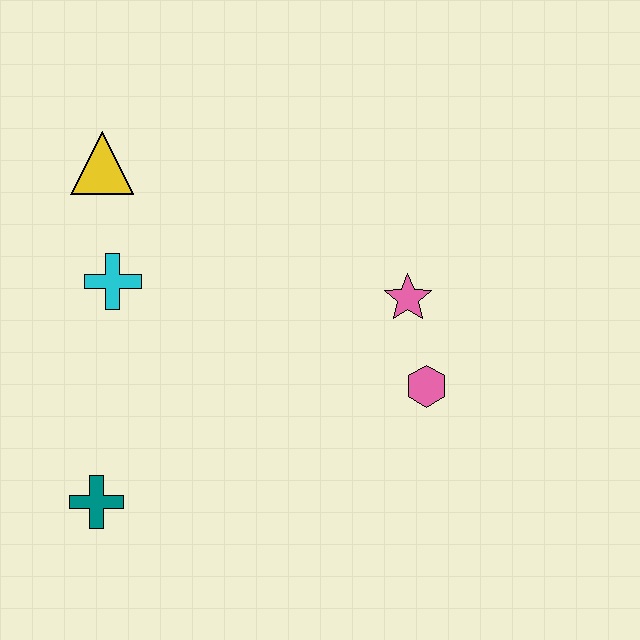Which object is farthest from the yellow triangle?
The pink hexagon is farthest from the yellow triangle.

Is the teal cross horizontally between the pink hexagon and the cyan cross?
No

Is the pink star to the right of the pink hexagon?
No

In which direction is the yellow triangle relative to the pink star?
The yellow triangle is to the left of the pink star.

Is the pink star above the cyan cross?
No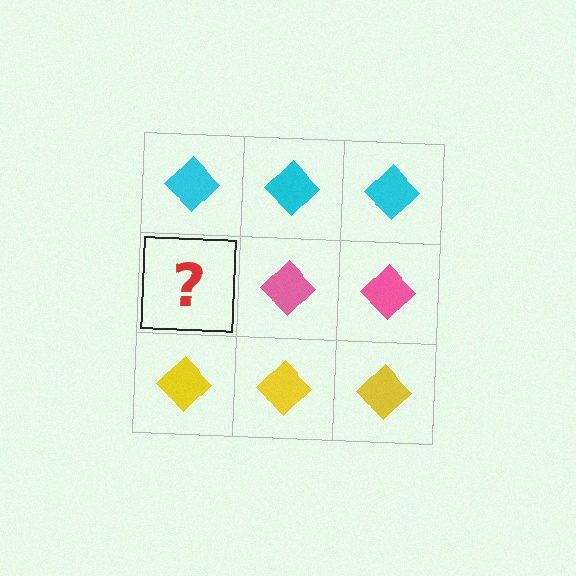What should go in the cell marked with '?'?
The missing cell should contain a pink diamond.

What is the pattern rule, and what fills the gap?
The rule is that each row has a consistent color. The gap should be filled with a pink diamond.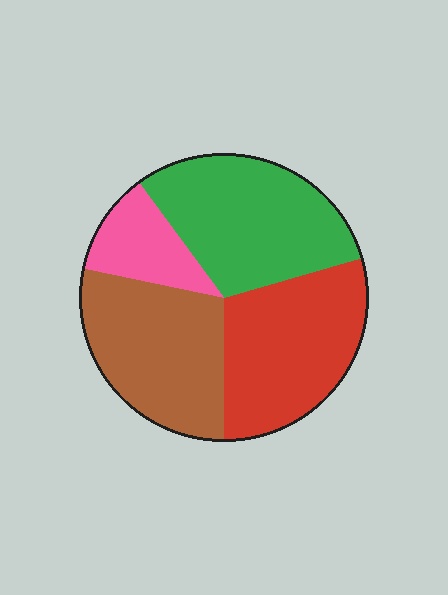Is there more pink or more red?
Red.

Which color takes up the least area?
Pink, at roughly 10%.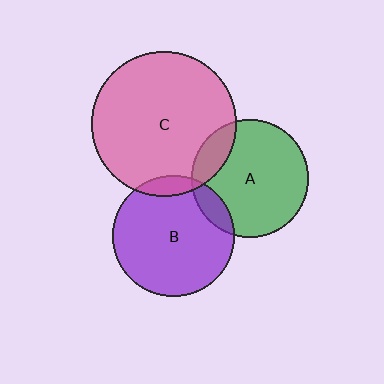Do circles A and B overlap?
Yes.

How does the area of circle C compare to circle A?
Approximately 1.5 times.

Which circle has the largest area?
Circle C (pink).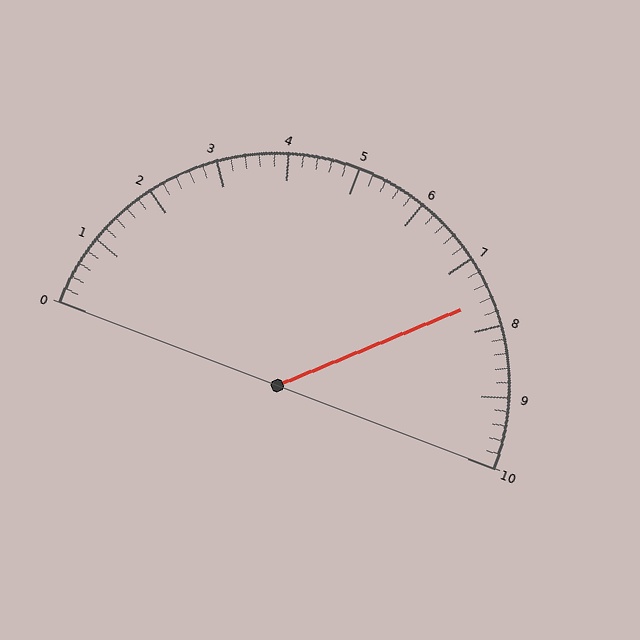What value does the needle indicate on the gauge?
The needle indicates approximately 7.6.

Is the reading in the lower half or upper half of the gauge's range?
The reading is in the upper half of the range (0 to 10).